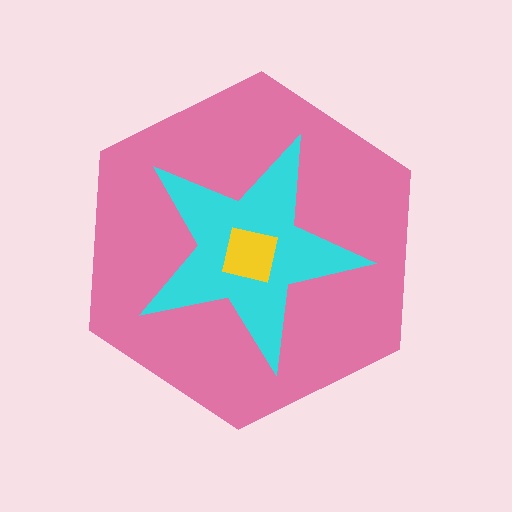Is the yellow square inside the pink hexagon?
Yes.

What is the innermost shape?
The yellow square.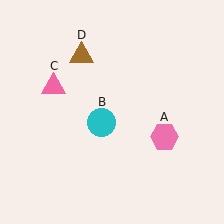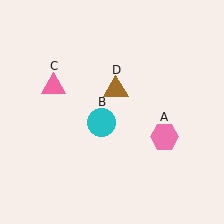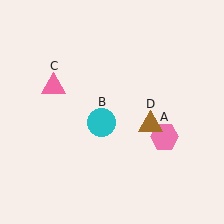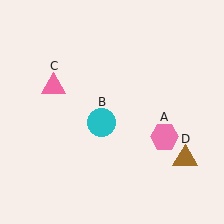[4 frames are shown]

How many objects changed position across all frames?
1 object changed position: brown triangle (object D).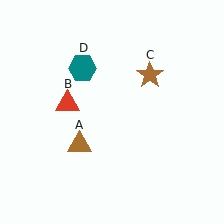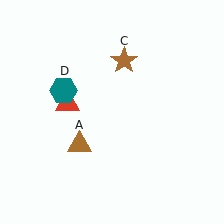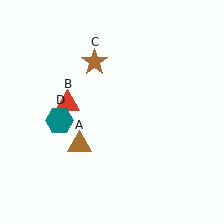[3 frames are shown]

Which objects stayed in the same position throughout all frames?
Brown triangle (object A) and red triangle (object B) remained stationary.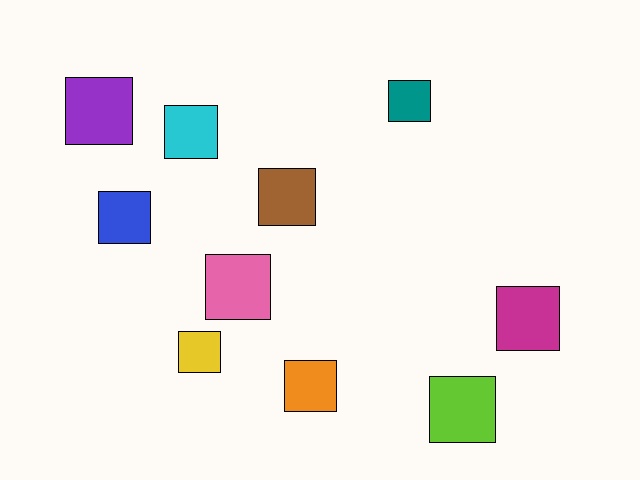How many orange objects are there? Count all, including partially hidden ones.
There is 1 orange object.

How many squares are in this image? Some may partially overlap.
There are 10 squares.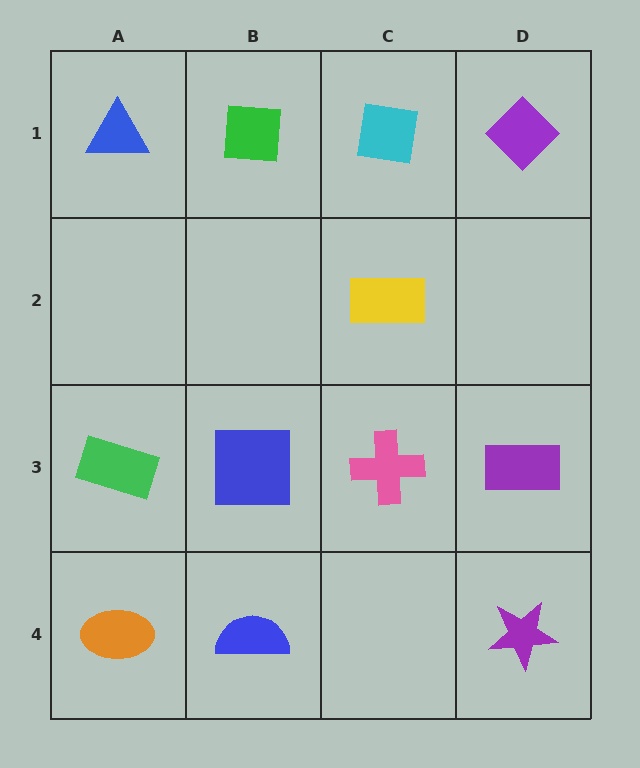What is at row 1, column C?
A cyan square.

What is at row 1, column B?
A green square.